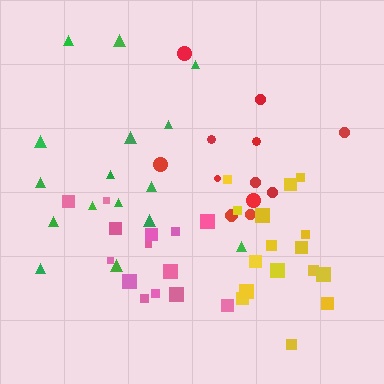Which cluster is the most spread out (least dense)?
Green.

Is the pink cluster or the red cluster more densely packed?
Pink.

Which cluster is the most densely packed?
Pink.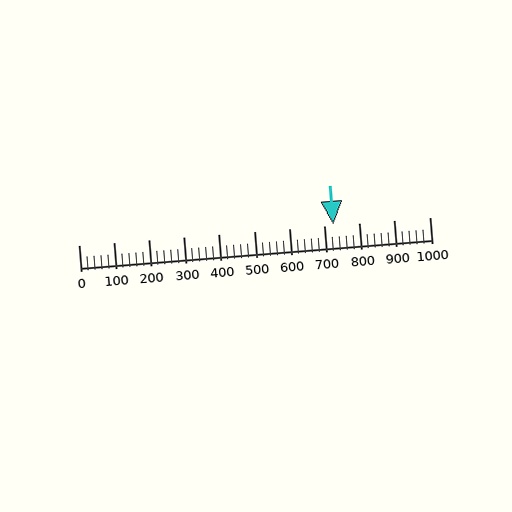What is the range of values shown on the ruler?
The ruler shows values from 0 to 1000.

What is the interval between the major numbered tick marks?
The major tick marks are spaced 100 units apart.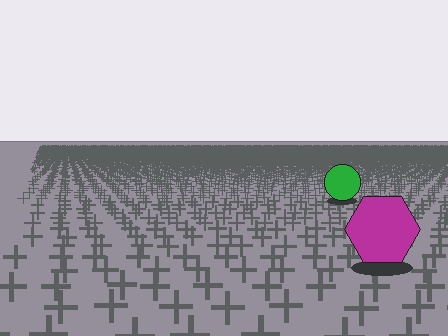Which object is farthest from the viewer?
The green circle is farthest from the viewer. It appears smaller and the ground texture around it is denser.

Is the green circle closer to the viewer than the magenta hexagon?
No. The magenta hexagon is closer — you can tell from the texture gradient: the ground texture is coarser near it.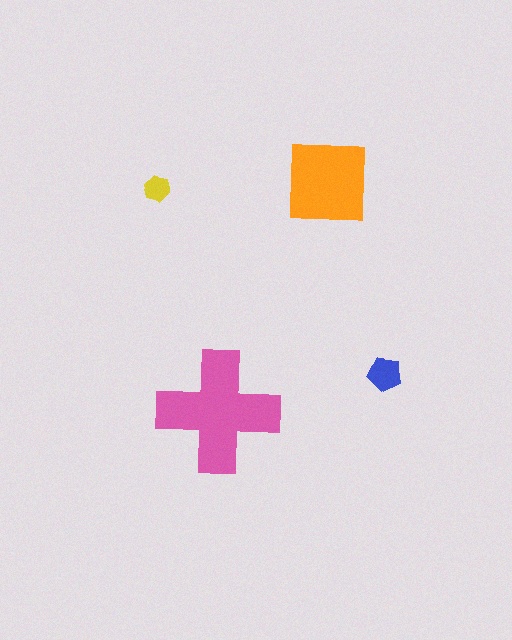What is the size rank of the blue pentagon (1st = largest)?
3rd.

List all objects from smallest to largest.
The yellow hexagon, the blue pentagon, the orange square, the pink cross.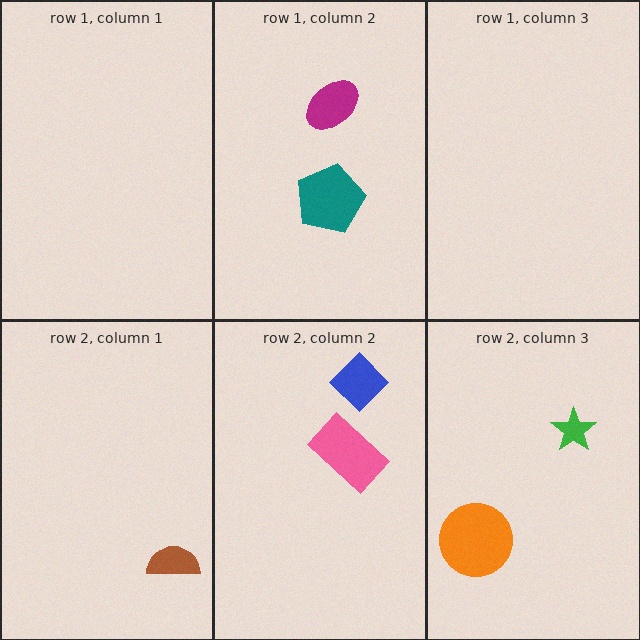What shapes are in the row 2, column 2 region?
The blue diamond, the pink rectangle.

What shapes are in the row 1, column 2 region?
The teal pentagon, the magenta ellipse.